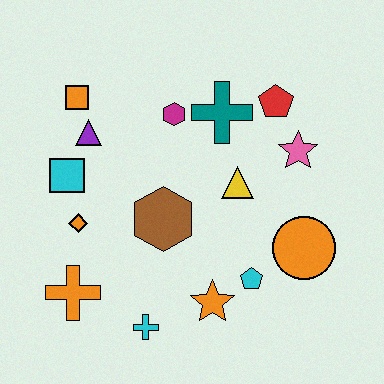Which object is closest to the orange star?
The cyan pentagon is closest to the orange star.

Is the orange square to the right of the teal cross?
No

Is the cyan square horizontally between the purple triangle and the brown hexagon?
No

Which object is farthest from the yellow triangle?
The orange cross is farthest from the yellow triangle.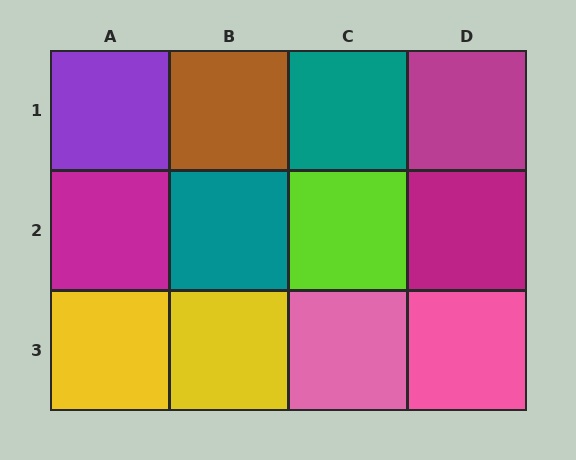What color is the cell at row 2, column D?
Magenta.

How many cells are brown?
1 cell is brown.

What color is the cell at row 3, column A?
Yellow.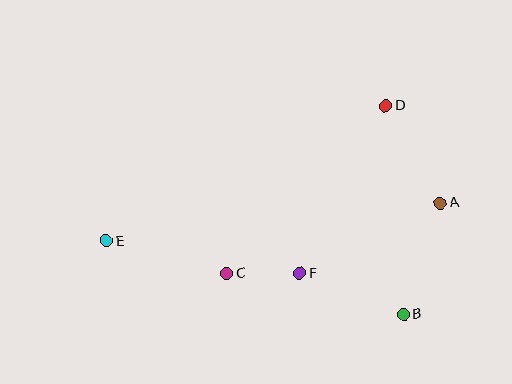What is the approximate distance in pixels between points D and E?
The distance between D and E is approximately 311 pixels.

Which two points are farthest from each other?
Points A and E are farthest from each other.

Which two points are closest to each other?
Points C and F are closest to each other.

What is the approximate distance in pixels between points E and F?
The distance between E and F is approximately 196 pixels.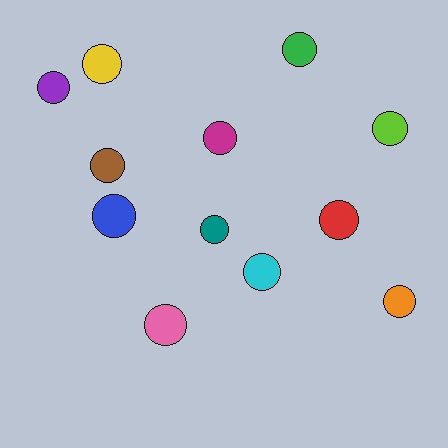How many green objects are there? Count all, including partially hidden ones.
There is 1 green object.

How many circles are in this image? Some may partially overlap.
There are 12 circles.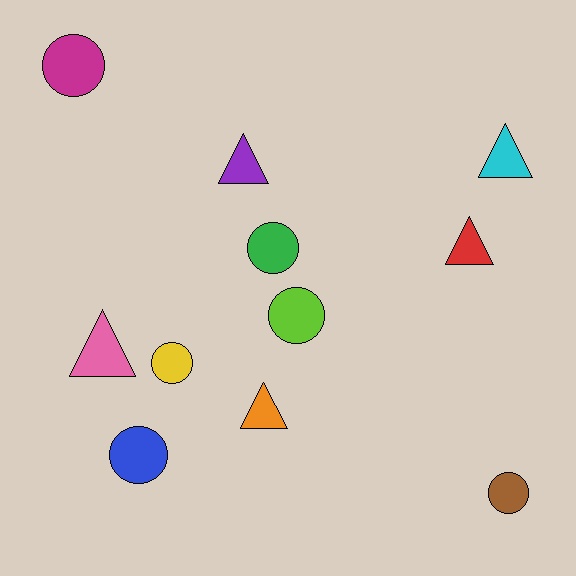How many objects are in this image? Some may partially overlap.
There are 11 objects.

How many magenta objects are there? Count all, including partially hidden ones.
There is 1 magenta object.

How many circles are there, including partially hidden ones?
There are 6 circles.